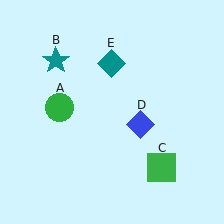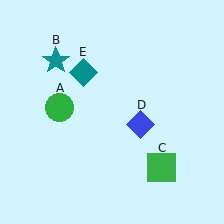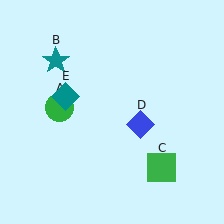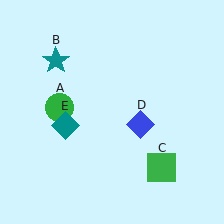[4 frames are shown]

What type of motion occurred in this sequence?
The teal diamond (object E) rotated counterclockwise around the center of the scene.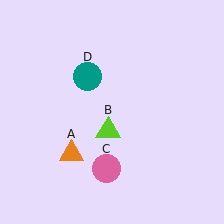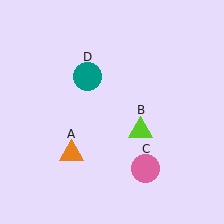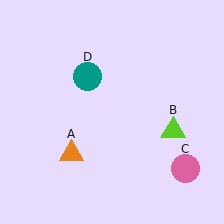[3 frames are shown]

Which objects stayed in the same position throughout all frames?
Orange triangle (object A) and teal circle (object D) remained stationary.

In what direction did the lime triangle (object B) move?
The lime triangle (object B) moved right.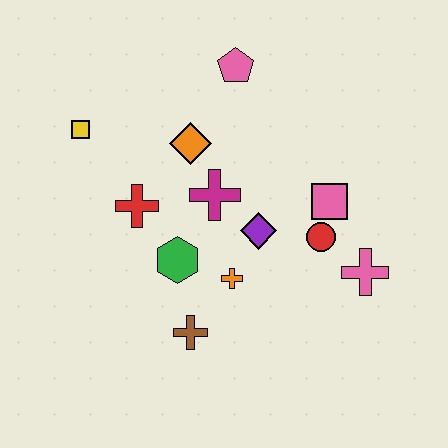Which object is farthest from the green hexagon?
The pink pentagon is farthest from the green hexagon.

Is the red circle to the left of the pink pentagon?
No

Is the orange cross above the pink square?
No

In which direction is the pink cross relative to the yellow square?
The pink cross is to the right of the yellow square.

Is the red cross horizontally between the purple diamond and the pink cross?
No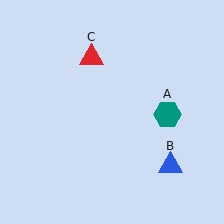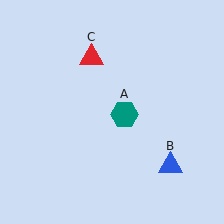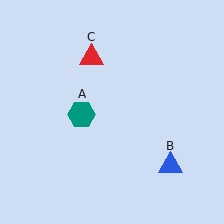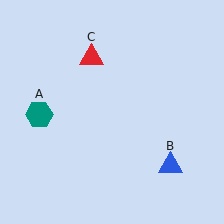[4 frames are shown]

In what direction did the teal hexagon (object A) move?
The teal hexagon (object A) moved left.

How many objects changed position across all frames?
1 object changed position: teal hexagon (object A).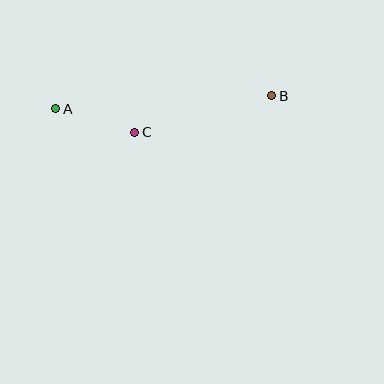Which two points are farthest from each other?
Points A and B are farthest from each other.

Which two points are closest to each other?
Points A and C are closest to each other.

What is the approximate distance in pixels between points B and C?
The distance between B and C is approximately 142 pixels.